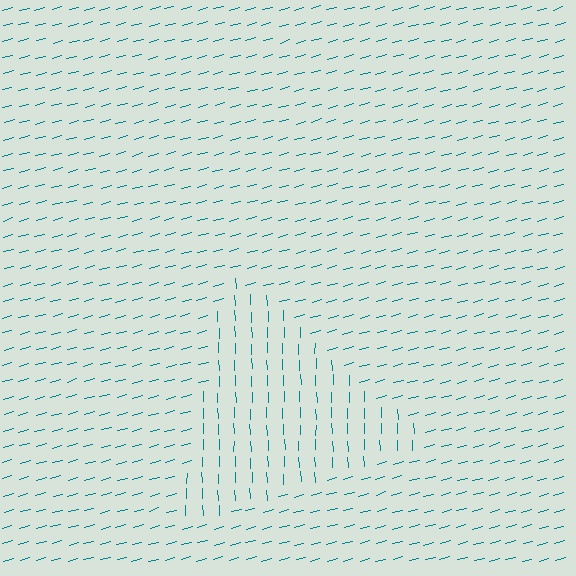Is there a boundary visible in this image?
Yes, there is a texture boundary formed by a change in line orientation.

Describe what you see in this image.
The image is filled with small teal line segments. A triangle region in the image has lines oriented differently from the surrounding lines, creating a visible texture boundary.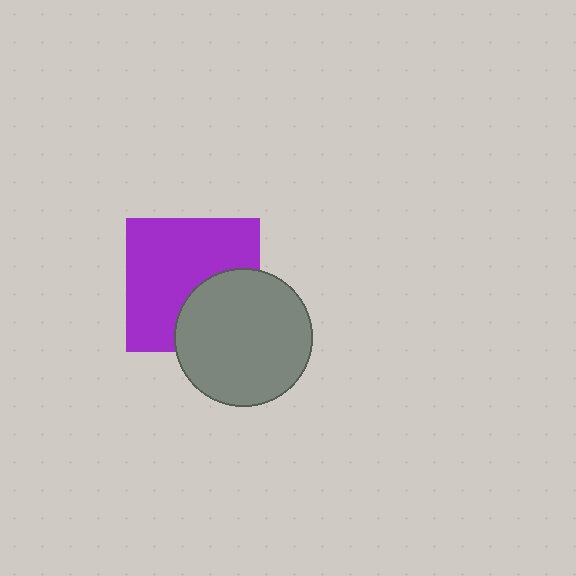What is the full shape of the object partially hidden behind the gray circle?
The partially hidden object is a purple square.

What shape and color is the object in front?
The object in front is a gray circle.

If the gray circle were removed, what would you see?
You would see the complete purple square.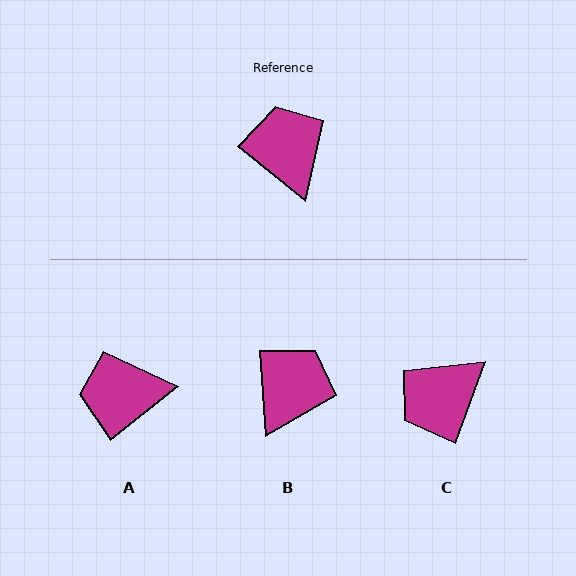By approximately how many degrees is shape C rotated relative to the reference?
Approximately 109 degrees counter-clockwise.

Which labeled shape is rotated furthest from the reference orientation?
C, about 109 degrees away.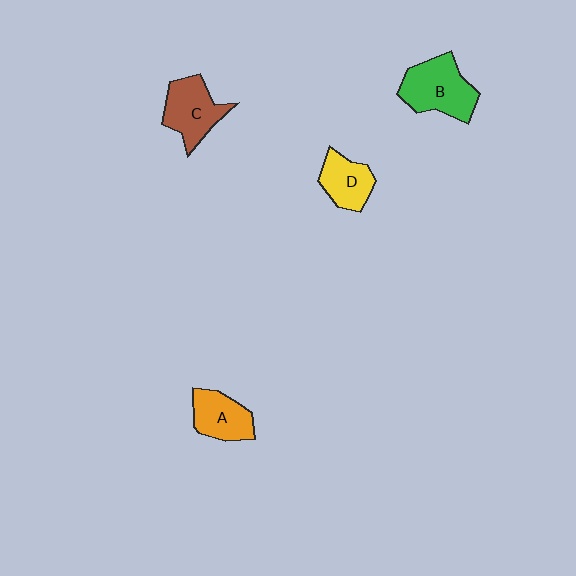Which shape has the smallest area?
Shape D (yellow).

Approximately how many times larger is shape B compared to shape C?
Approximately 1.2 times.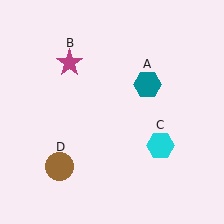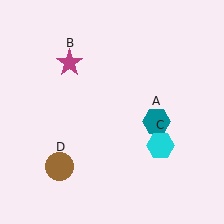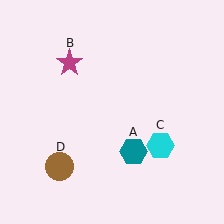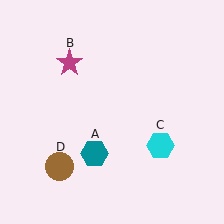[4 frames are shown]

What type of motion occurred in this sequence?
The teal hexagon (object A) rotated clockwise around the center of the scene.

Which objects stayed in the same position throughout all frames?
Magenta star (object B) and cyan hexagon (object C) and brown circle (object D) remained stationary.